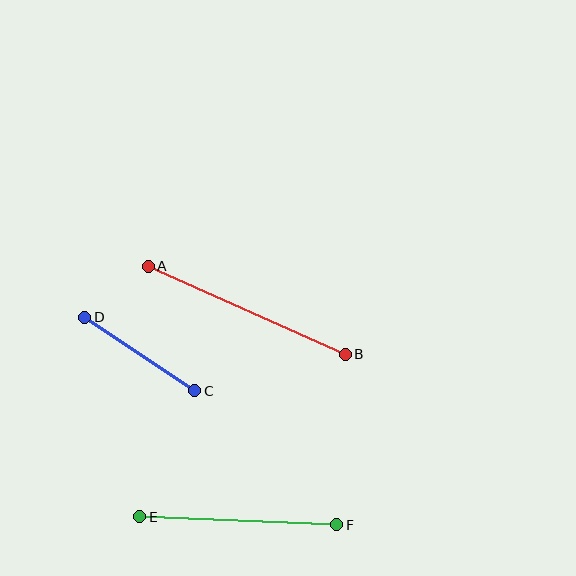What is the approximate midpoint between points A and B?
The midpoint is at approximately (247, 310) pixels.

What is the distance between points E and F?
The distance is approximately 197 pixels.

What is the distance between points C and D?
The distance is approximately 132 pixels.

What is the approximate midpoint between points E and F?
The midpoint is at approximately (238, 521) pixels.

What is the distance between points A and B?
The distance is approximately 216 pixels.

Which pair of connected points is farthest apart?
Points A and B are farthest apart.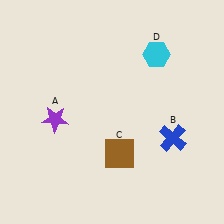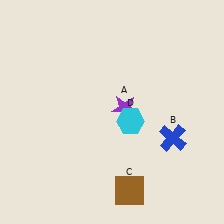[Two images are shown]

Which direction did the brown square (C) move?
The brown square (C) moved down.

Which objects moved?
The objects that moved are: the purple star (A), the brown square (C), the cyan hexagon (D).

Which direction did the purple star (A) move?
The purple star (A) moved right.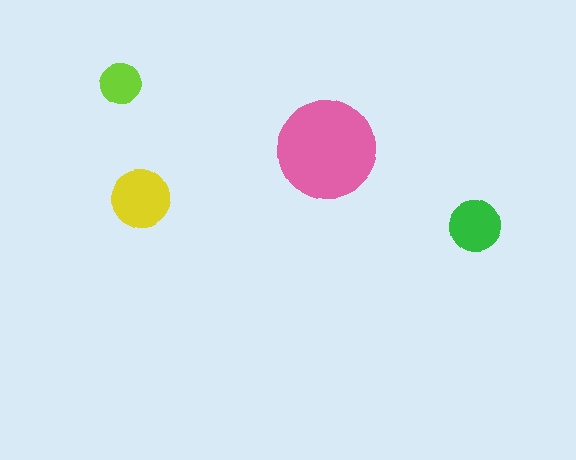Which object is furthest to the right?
The green circle is rightmost.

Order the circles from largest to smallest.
the pink one, the yellow one, the green one, the lime one.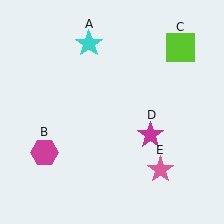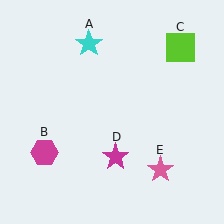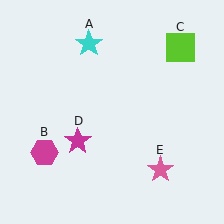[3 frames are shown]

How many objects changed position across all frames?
1 object changed position: magenta star (object D).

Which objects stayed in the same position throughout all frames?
Cyan star (object A) and magenta hexagon (object B) and lime square (object C) and pink star (object E) remained stationary.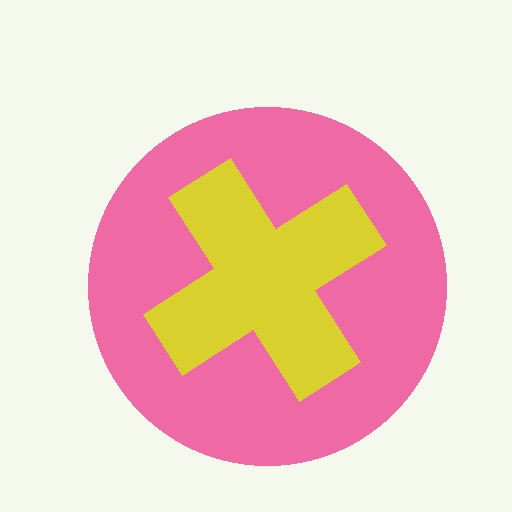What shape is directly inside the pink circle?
The yellow cross.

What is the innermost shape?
The yellow cross.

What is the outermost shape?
The pink circle.